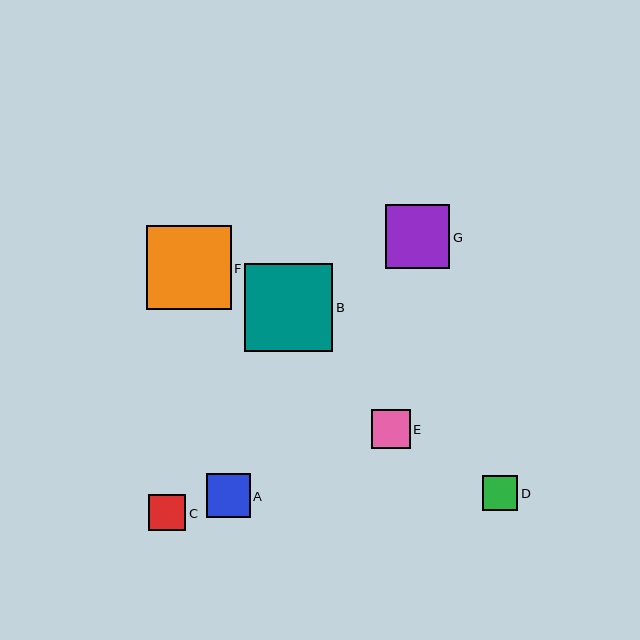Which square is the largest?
Square B is the largest with a size of approximately 88 pixels.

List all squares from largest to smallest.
From largest to smallest: B, F, G, A, E, C, D.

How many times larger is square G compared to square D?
Square G is approximately 1.8 times the size of square D.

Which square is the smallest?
Square D is the smallest with a size of approximately 35 pixels.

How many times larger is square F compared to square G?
Square F is approximately 1.3 times the size of square G.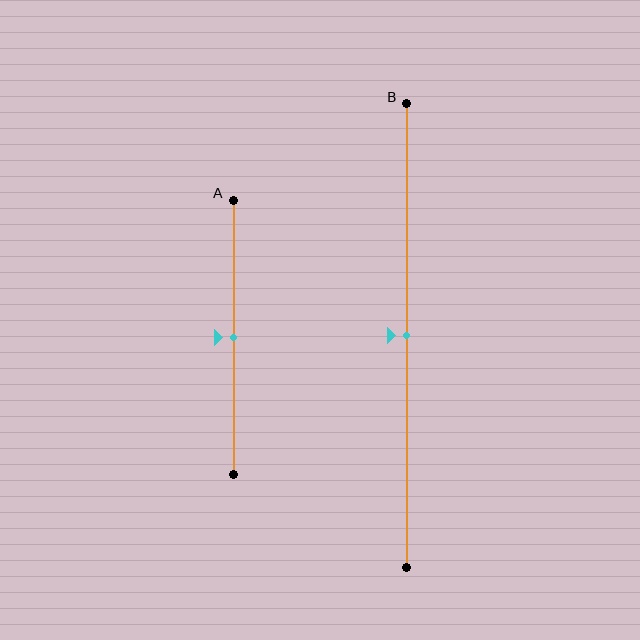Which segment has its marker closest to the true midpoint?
Segment A has its marker closest to the true midpoint.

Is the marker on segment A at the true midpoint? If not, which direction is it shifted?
Yes, the marker on segment A is at the true midpoint.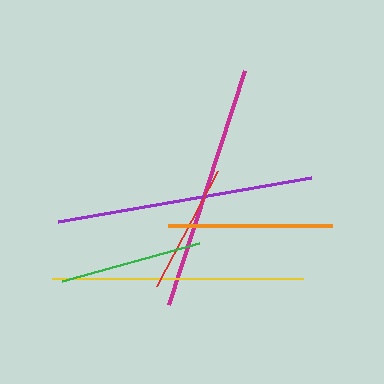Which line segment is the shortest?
The red line is the shortest at approximately 131 pixels.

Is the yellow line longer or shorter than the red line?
The yellow line is longer than the red line.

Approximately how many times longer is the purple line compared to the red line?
The purple line is approximately 2.0 times the length of the red line.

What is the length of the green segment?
The green segment is approximately 143 pixels long.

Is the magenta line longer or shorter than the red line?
The magenta line is longer than the red line.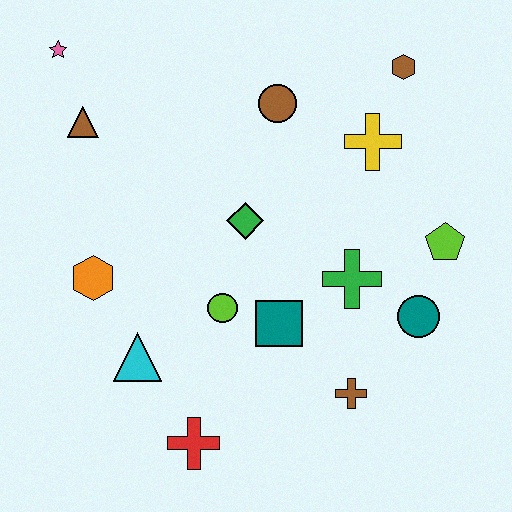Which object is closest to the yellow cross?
The brown hexagon is closest to the yellow cross.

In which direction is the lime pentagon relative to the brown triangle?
The lime pentagon is to the right of the brown triangle.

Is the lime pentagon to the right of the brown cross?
Yes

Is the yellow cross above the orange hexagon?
Yes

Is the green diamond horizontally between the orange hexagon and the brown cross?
Yes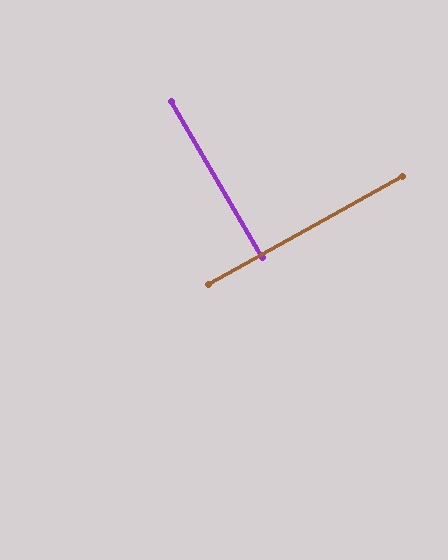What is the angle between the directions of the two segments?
Approximately 89 degrees.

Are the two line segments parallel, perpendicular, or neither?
Perpendicular — they meet at approximately 89°.